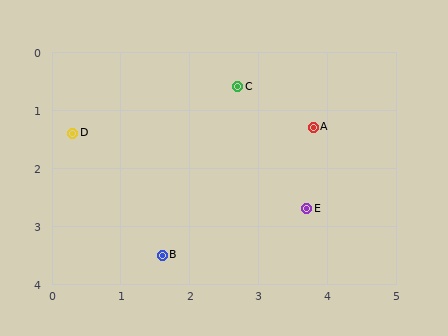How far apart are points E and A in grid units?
Points E and A are about 1.4 grid units apart.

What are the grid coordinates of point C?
Point C is at approximately (2.7, 0.6).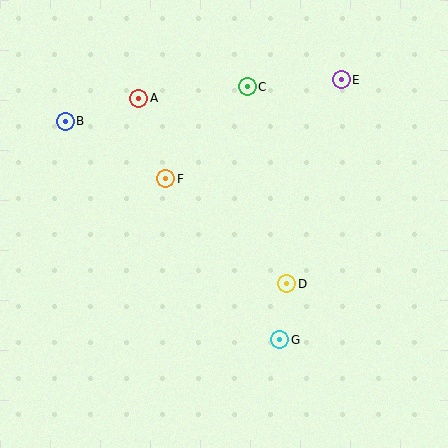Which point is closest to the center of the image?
Point F at (166, 179) is closest to the center.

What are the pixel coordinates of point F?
Point F is at (166, 179).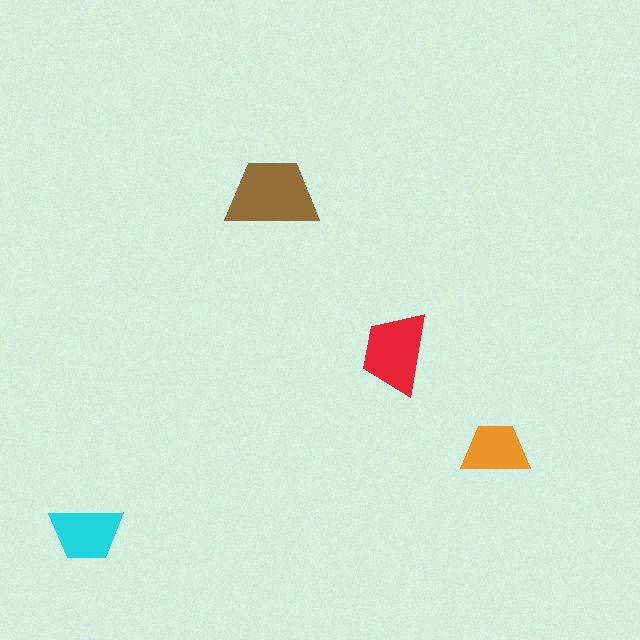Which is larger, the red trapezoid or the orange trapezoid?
The red one.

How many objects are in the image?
There are 4 objects in the image.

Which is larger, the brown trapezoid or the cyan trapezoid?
The brown one.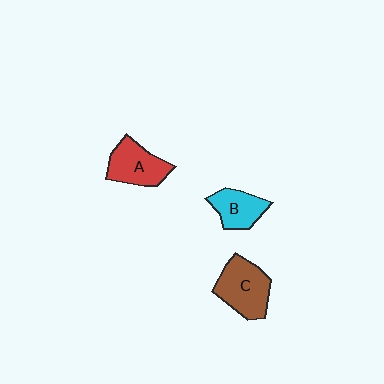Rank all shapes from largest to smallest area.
From largest to smallest: C (brown), A (red), B (cyan).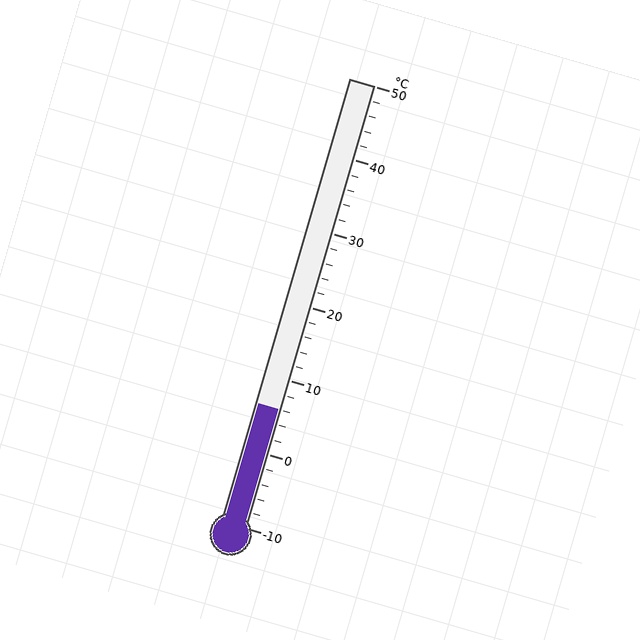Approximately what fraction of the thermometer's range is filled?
The thermometer is filled to approximately 25% of its range.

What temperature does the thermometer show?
The thermometer shows approximately 6°C.